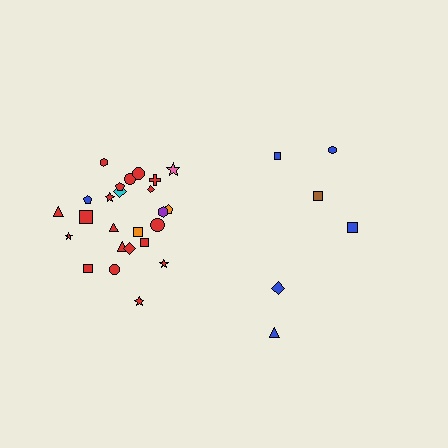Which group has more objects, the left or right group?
The left group.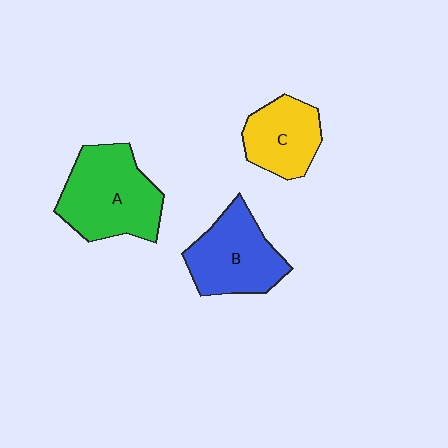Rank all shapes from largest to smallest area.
From largest to smallest: A (green), B (blue), C (yellow).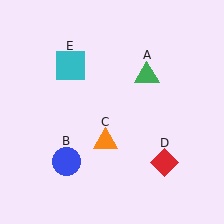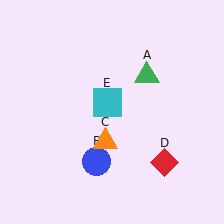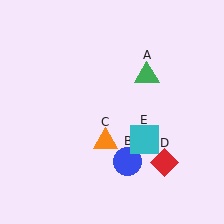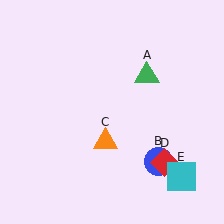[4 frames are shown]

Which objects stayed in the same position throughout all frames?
Green triangle (object A) and orange triangle (object C) and red diamond (object D) remained stationary.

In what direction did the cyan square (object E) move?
The cyan square (object E) moved down and to the right.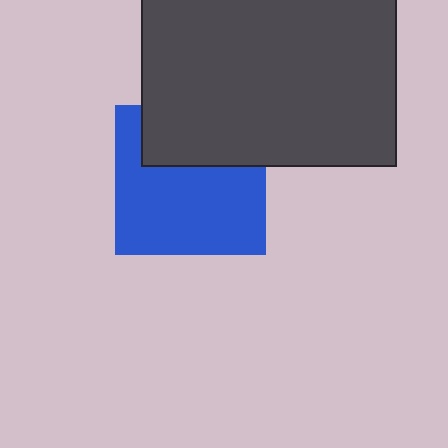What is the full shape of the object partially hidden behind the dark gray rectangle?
The partially hidden object is a blue square.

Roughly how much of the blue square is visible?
Most of it is visible (roughly 66%).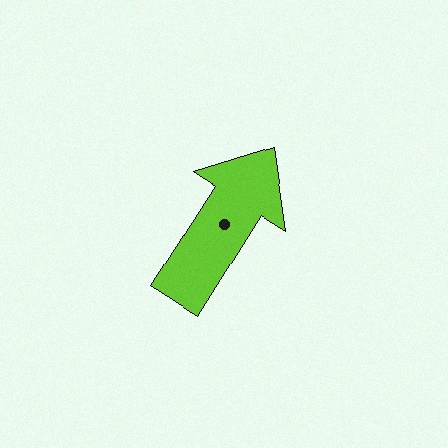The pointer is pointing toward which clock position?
Roughly 1 o'clock.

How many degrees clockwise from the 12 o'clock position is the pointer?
Approximately 32 degrees.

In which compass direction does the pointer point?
Northeast.